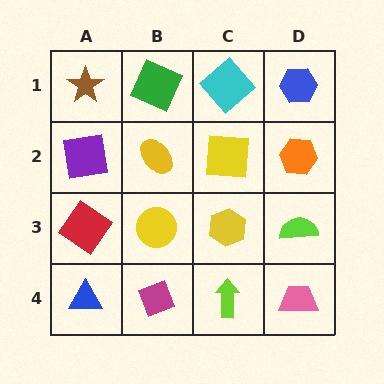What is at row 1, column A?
A brown star.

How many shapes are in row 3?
4 shapes.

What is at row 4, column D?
A pink trapezoid.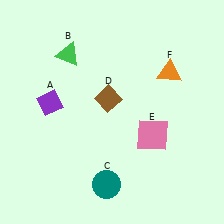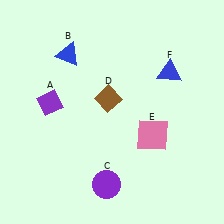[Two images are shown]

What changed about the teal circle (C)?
In Image 1, C is teal. In Image 2, it changed to purple.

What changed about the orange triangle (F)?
In Image 1, F is orange. In Image 2, it changed to blue.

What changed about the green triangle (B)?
In Image 1, B is green. In Image 2, it changed to blue.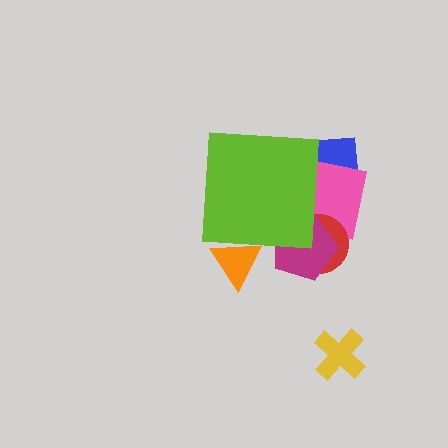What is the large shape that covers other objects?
A lime square.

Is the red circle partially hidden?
Yes, the red circle is partially hidden behind the lime square.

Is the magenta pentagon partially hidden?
Yes, the magenta pentagon is partially hidden behind the lime square.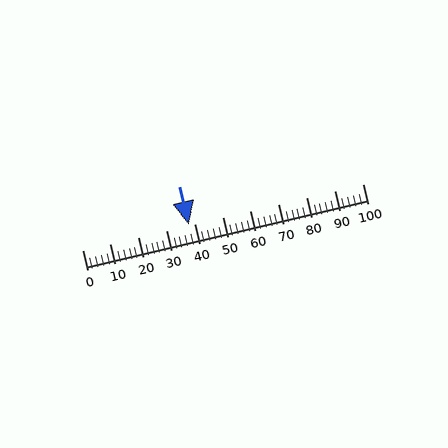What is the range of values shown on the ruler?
The ruler shows values from 0 to 100.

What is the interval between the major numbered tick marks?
The major tick marks are spaced 10 units apart.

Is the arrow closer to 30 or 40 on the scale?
The arrow is closer to 40.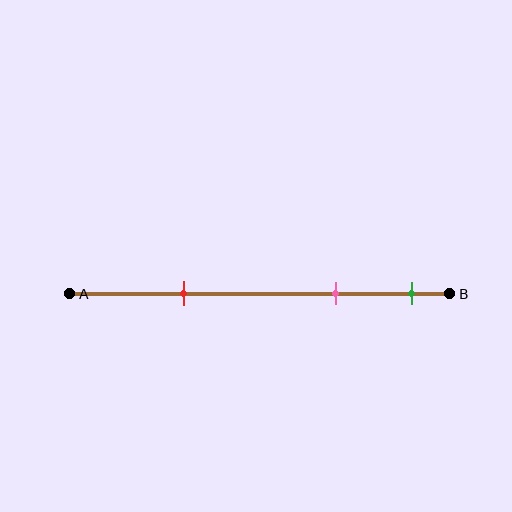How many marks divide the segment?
There are 3 marks dividing the segment.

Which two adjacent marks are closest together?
The pink and green marks are the closest adjacent pair.